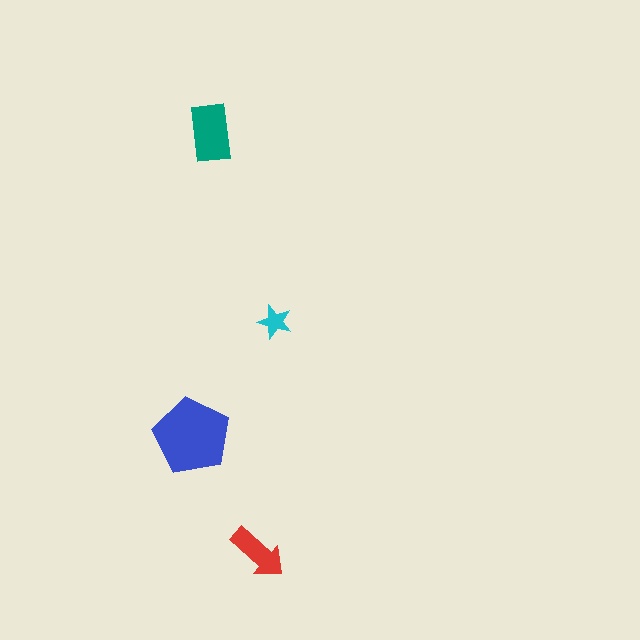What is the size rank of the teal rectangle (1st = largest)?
2nd.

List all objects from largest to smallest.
The blue pentagon, the teal rectangle, the red arrow, the cyan star.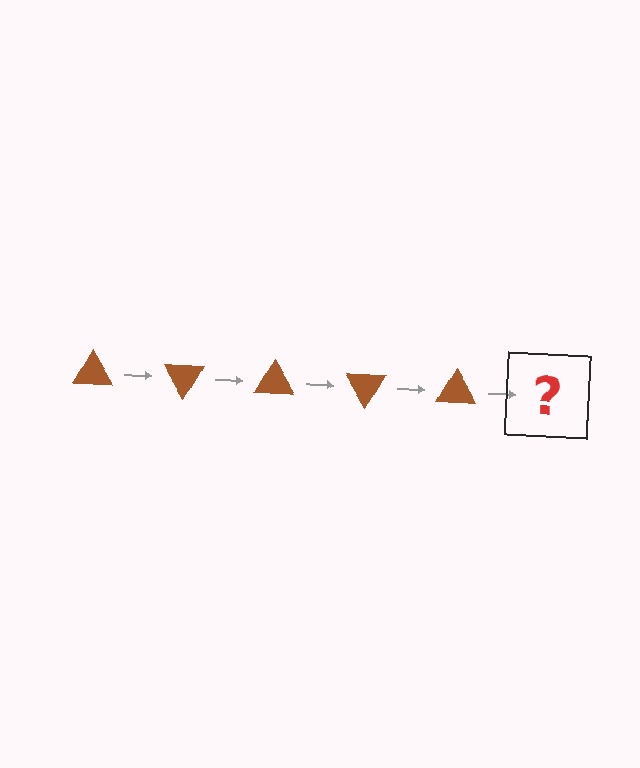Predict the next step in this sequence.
The next step is a brown triangle rotated 300 degrees.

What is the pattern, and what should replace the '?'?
The pattern is that the triangle rotates 60 degrees each step. The '?' should be a brown triangle rotated 300 degrees.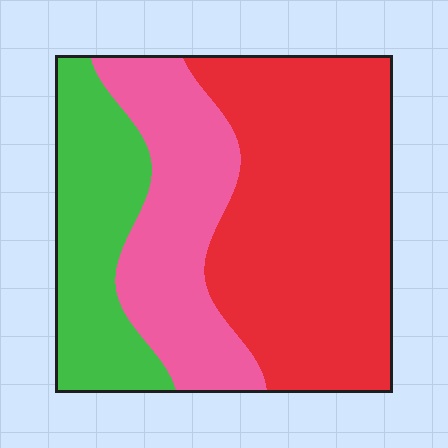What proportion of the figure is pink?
Pink covers about 25% of the figure.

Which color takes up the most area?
Red, at roughly 50%.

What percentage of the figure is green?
Green covers about 25% of the figure.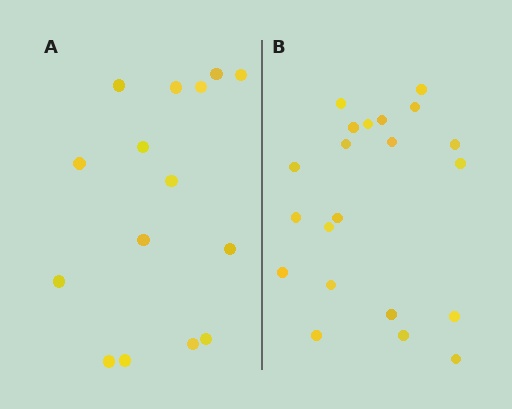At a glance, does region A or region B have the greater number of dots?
Region B (the right region) has more dots.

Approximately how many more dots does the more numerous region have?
Region B has about 6 more dots than region A.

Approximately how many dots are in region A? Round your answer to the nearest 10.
About 20 dots. (The exact count is 15, which rounds to 20.)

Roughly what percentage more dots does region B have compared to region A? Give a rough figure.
About 40% more.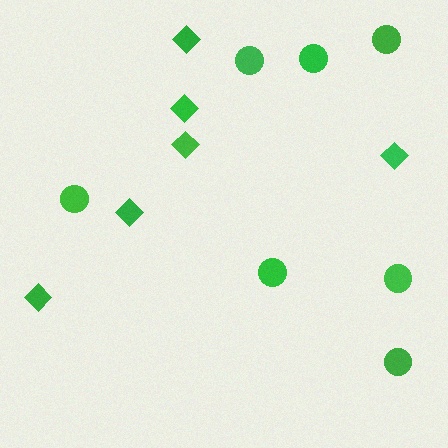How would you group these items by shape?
There are 2 groups: one group of circles (7) and one group of diamonds (6).